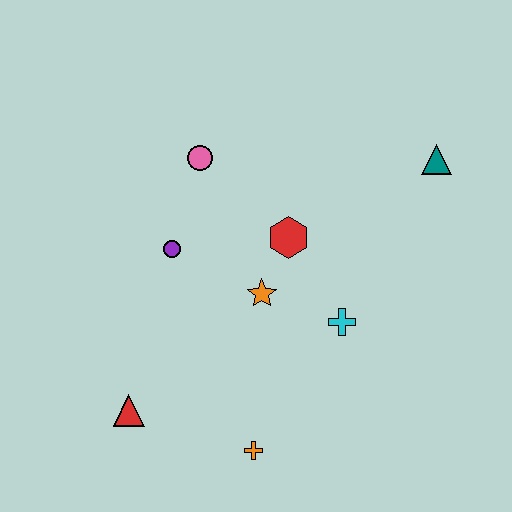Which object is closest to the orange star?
The red hexagon is closest to the orange star.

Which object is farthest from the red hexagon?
The red triangle is farthest from the red hexagon.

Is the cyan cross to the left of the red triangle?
No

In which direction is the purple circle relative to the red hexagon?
The purple circle is to the left of the red hexagon.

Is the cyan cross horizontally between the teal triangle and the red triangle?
Yes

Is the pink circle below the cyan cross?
No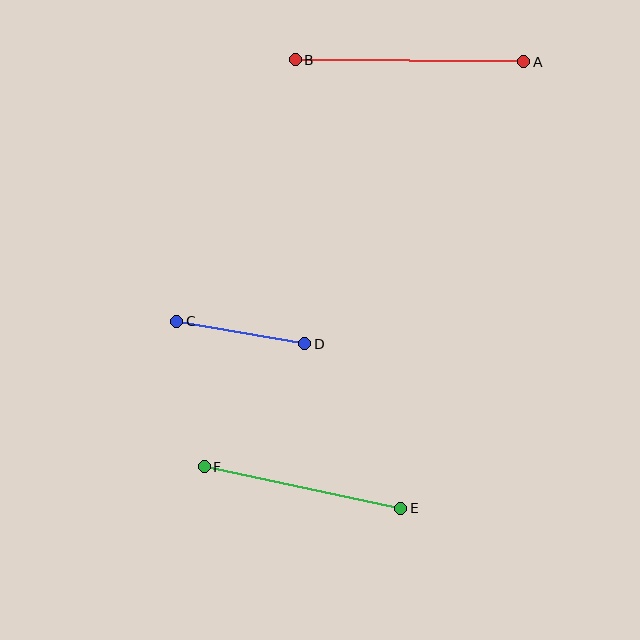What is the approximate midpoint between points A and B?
The midpoint is at approximately (409, 61) pixels.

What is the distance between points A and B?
The distance is approximately 228 pixels.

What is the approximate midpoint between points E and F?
The midpoint is at approximately (302, 487) pixels.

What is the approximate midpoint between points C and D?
The midpoint is at approximately (241, 333) pixels.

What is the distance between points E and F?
The distance is approximately 201 pixels.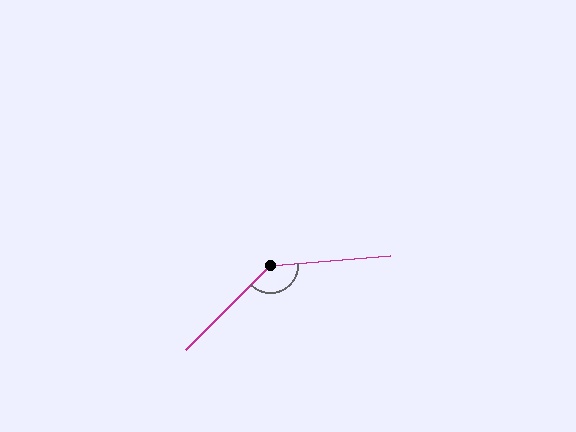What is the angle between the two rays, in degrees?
Approximately 140 degrees.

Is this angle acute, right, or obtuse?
It is obtuse.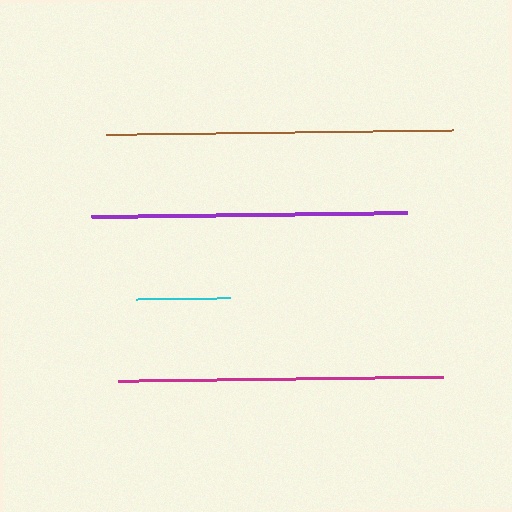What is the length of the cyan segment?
The cyan segment is approximately 94 pixels long.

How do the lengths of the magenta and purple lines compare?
The magenta and purple lines are approximately the same length.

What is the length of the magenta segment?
The magenta segment is approximately 325 pixels long.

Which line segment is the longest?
The brown line is the longest at approximately 346 pixels.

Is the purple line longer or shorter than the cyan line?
The purple line is longer than the cyan line.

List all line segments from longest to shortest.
From longest to shortest: brown, magenta, purple, cyan.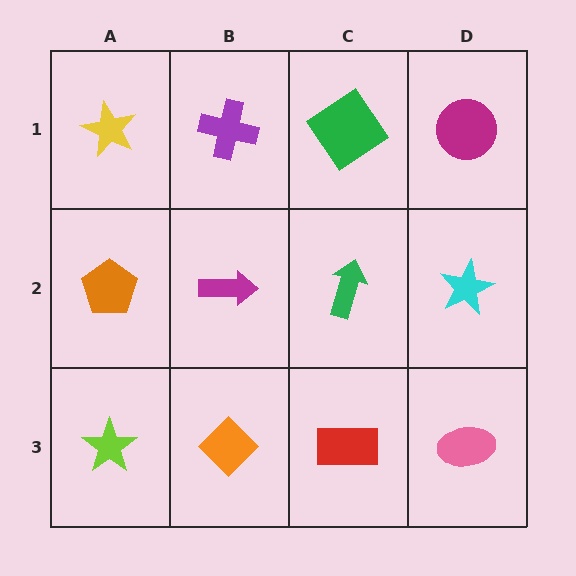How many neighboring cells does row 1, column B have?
3.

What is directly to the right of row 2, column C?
A cyan star.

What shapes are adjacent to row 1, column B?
A magenta arrow (row 2, column B), a yellow star (row 1, column A), a green diamond (row 1, column C).